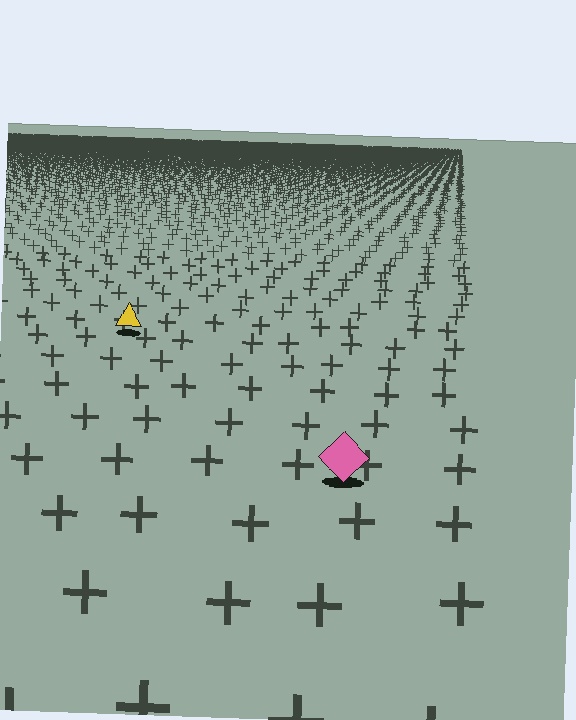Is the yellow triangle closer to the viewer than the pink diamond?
No. The pink diamond is closer — you can tell from the texture gradient: the ground texture is coarser near it.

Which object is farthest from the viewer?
The yellow triangle is farthest from the viewer. It appears smaller and the ground texture around it is denser.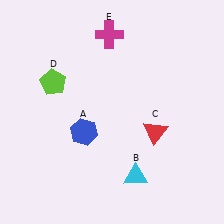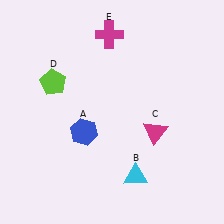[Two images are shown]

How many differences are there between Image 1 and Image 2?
There is 1 difference between the two images.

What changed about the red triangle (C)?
In Image 1, C is red. In Image 2, it changed to magenta.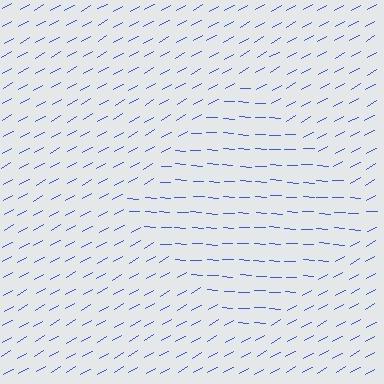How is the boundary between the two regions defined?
The boundary is defined purely by a change in line orientation (approximately 33 degrees difference). All lines are the same color and thickness.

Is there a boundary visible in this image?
Yes, there is a texture boundary formed by a change in line orientation.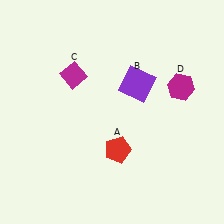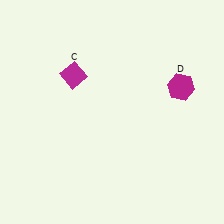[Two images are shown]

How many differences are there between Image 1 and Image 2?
There are 2 differences between the two images.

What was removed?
The purple square (B), the red pentagon (A) were removed in Image 2.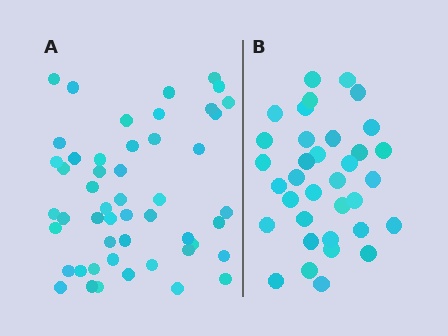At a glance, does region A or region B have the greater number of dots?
Region A (the left region) has more dots.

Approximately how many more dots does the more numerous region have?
Region A has approximately 15 more dots than region B.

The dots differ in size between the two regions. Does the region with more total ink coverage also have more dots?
No. Region B has more total ink coverage because its dots are larger, but region A actually contains more individual dots. Total area can be misleading — the number of items is what matters here.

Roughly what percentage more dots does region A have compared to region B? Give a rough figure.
About 45% more.